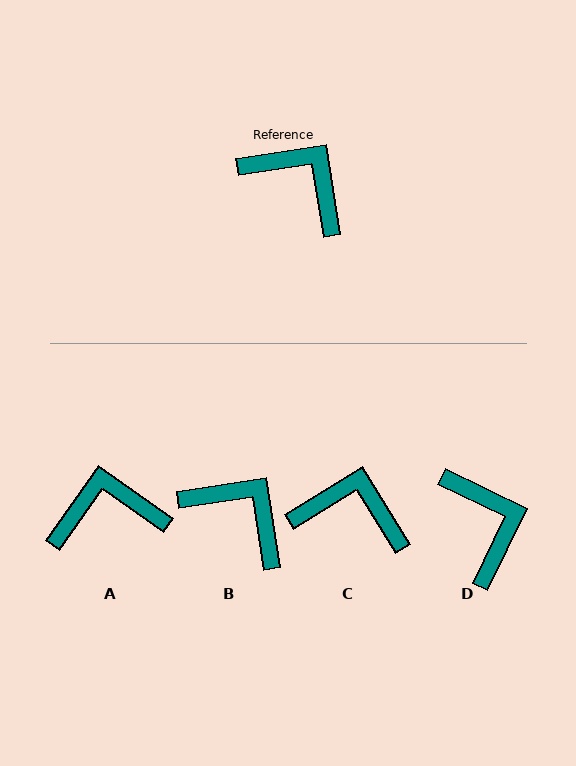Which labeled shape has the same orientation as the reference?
B.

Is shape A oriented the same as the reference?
No, it is off by about 46 degrees.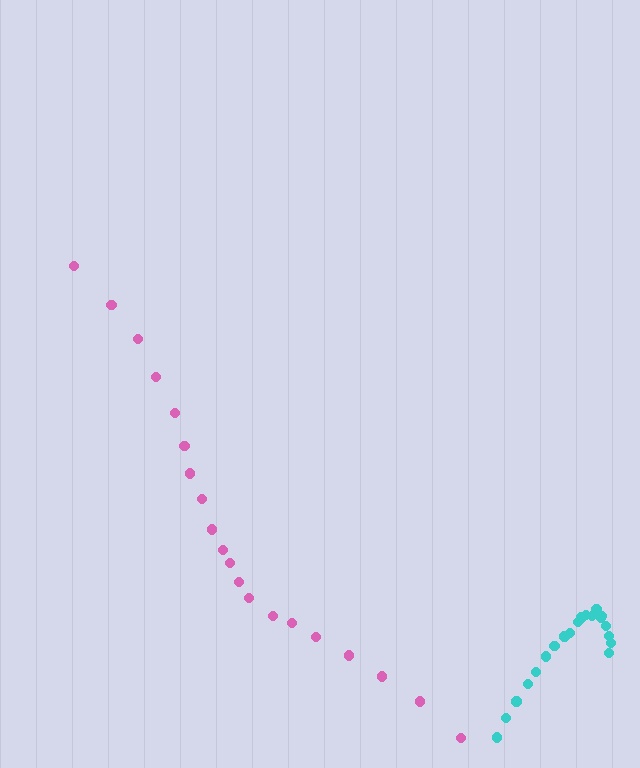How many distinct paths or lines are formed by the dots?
There are 2 distinct paths.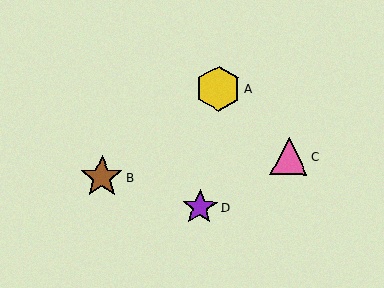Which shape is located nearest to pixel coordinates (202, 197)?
The purple star (labeled D) at (200, 207) is nearest to that location.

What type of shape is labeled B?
Shape B is a brown star.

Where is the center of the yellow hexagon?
The center of the yellow hexagon is at (219, 88).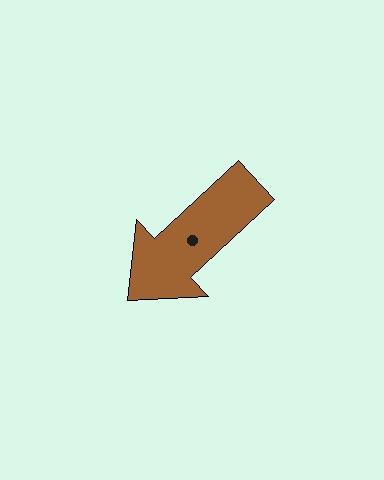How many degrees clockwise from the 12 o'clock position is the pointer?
Approximately 227 degrees.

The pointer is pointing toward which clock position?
Roughly 8 o'clock.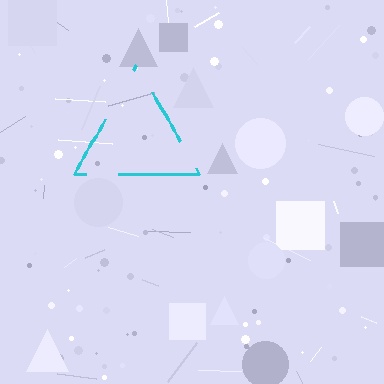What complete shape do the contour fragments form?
The contour fragments form a triangle.